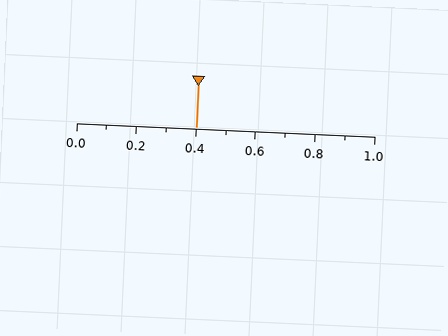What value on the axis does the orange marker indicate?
The marker indicates approximately 0.4.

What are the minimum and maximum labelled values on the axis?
The axis runs from 0.0 to 1.0.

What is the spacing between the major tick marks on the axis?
The major ticks are spaced 0.2 apart.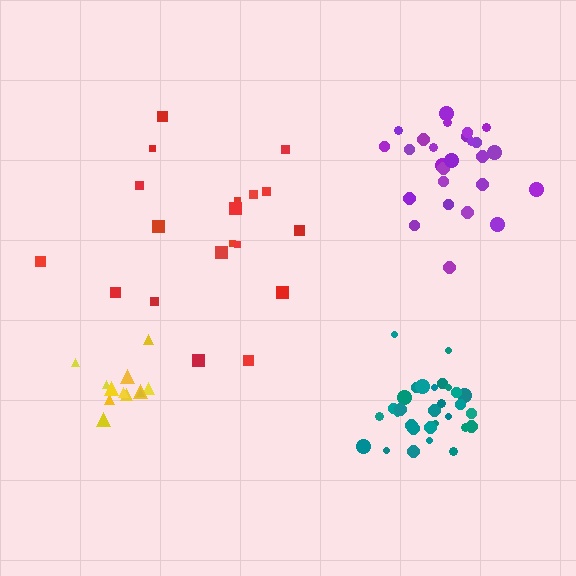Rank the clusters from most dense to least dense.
teal, yellow, purple, red.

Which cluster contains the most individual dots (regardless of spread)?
Teal (30).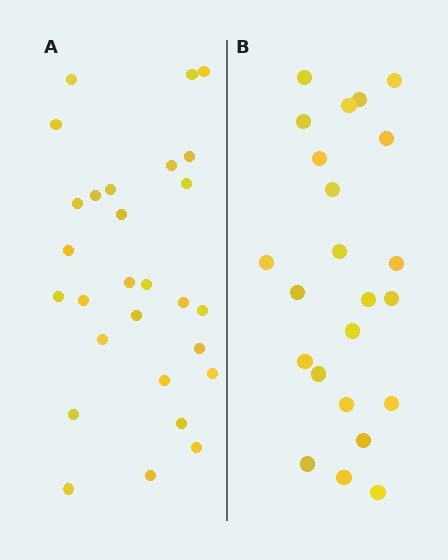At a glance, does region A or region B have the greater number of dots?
Region A (the left region) has more dots.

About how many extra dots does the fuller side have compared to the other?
Region A has about 5 more dots than region B.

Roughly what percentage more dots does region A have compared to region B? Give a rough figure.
About 20% more.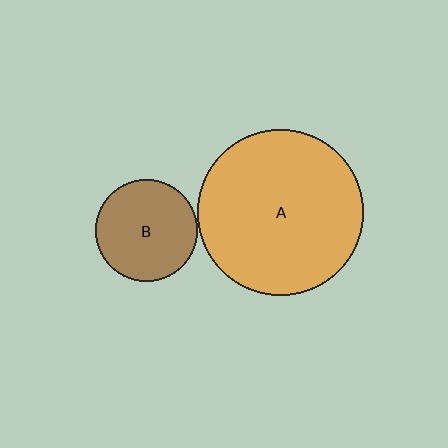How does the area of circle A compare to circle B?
Approximately 2.7 times.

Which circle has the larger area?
Circle A (orange).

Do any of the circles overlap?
No, none of the circles overlap.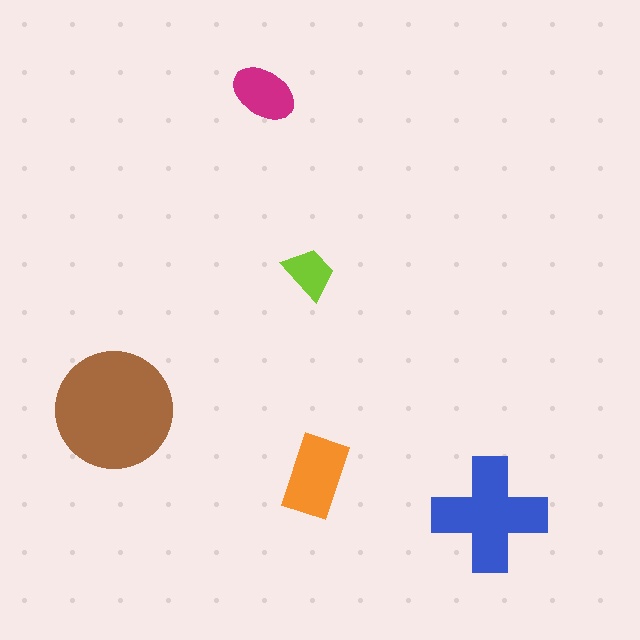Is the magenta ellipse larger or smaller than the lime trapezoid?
Larger.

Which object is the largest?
The brown circle.